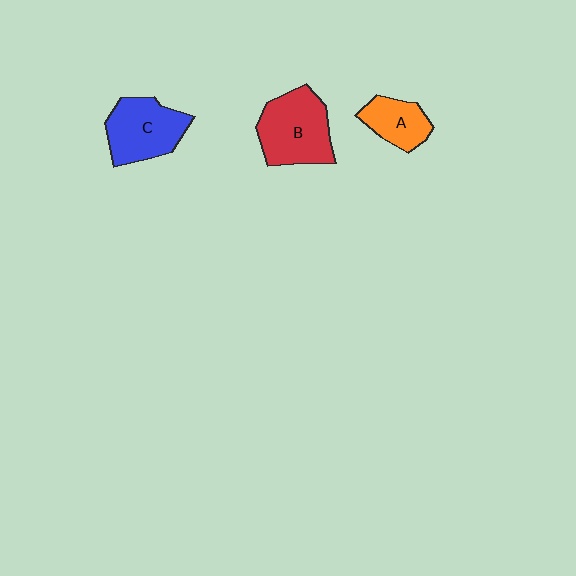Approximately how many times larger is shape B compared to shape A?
Approximately 1.7 times.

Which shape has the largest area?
Shape B (red).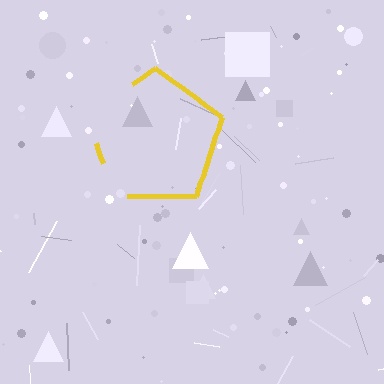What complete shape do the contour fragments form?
The contour fragments form a pentagon.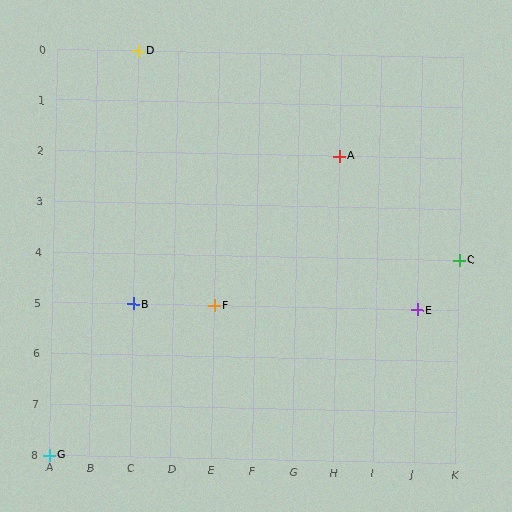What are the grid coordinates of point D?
Point D is at grid coordinates (C, 0).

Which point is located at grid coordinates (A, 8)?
Point G is at (A, 8).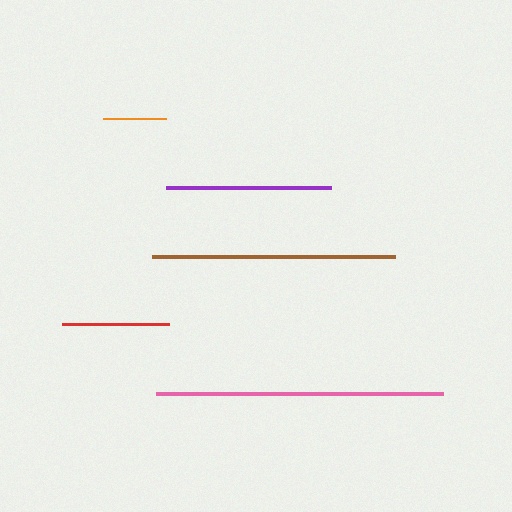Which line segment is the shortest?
The orange line is the shortest at approximately 63 pixels.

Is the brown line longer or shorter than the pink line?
The pink line is longer than the brown line.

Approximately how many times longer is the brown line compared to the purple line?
The brown line is approximately 1.5 times the length of the purple line.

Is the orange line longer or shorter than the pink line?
The pink line is longer than the orange line.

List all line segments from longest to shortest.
From longest to shortest: pink, brown, purple, red, orange.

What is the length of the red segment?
The red segment is approximately 107 pixels long.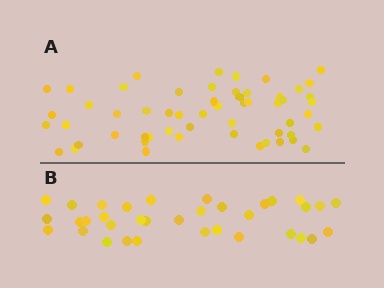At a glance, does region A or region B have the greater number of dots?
Region A (the top region) has more dots.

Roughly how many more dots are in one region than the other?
Region A has approximately 20 more dots than region B.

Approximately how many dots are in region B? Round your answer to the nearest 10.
About 40 dots. (The exact count is 35, which rounds to 40.)